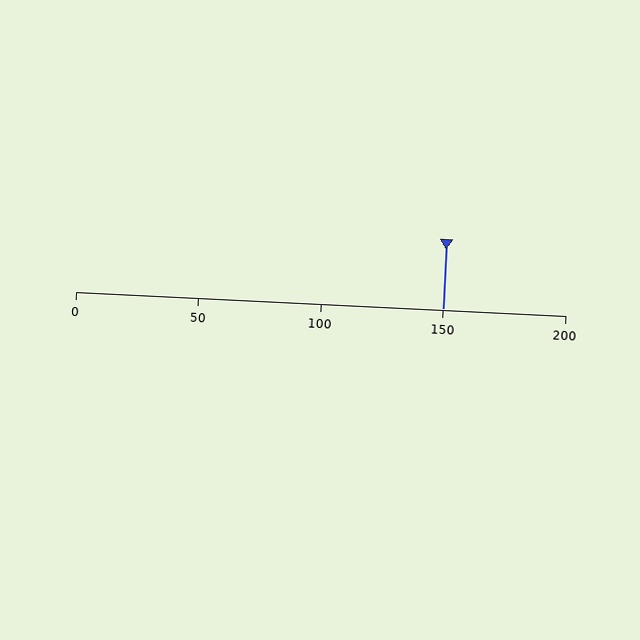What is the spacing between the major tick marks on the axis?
The major ticks are spaced 50 apart.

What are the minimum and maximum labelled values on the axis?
The axis runs from 0 to 200.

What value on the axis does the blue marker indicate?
The marker indicates approximately 150.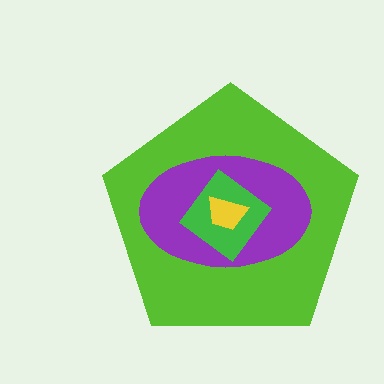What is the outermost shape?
The lime pentagon.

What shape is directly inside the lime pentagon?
The purple ellipse.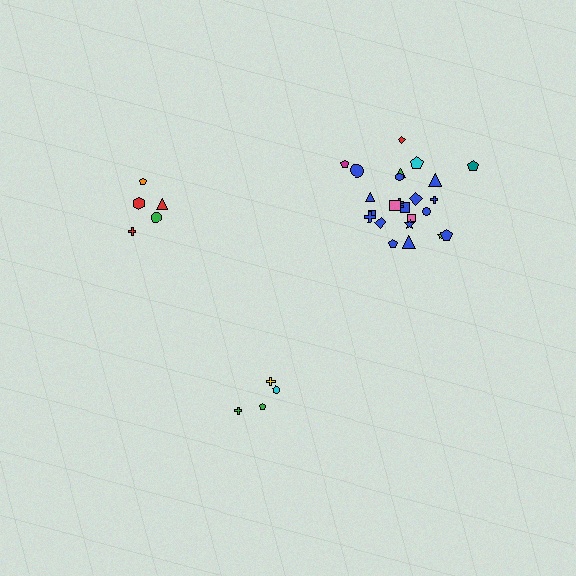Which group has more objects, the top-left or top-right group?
The top-right group.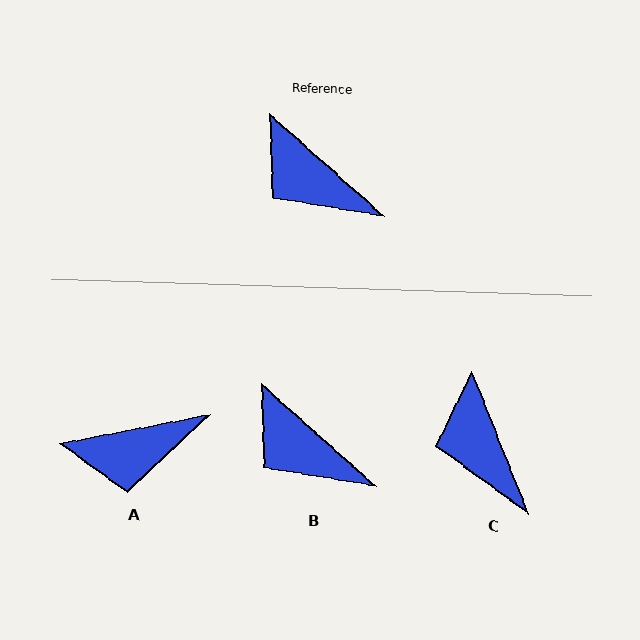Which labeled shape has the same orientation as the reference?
B.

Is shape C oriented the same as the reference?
No, it is off by about 27 degrees.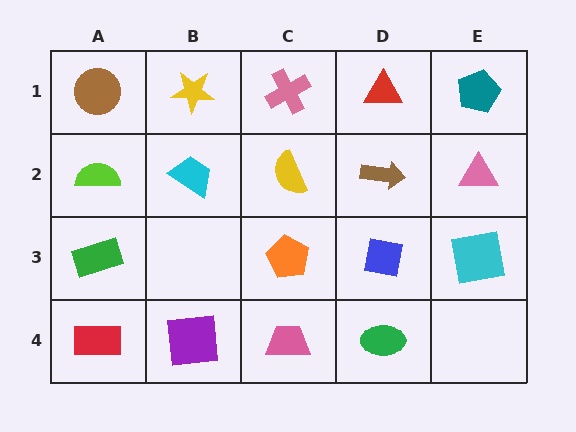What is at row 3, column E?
A cyan square.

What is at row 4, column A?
A red rectangle.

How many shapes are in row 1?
5 shapes.